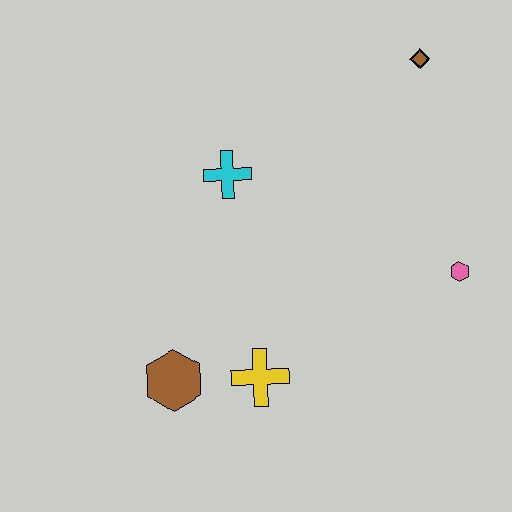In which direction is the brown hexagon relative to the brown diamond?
The brown hexagon is below the brown diamond.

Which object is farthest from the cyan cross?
The pink hexagon is farthest from the cyan cross.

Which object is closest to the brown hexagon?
The yellow cross is closest to the brown hexagon.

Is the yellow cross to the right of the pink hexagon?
No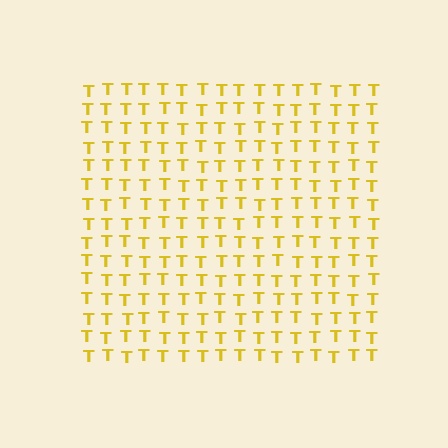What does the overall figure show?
The overall figure shows a square.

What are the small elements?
The small elements are letter T's.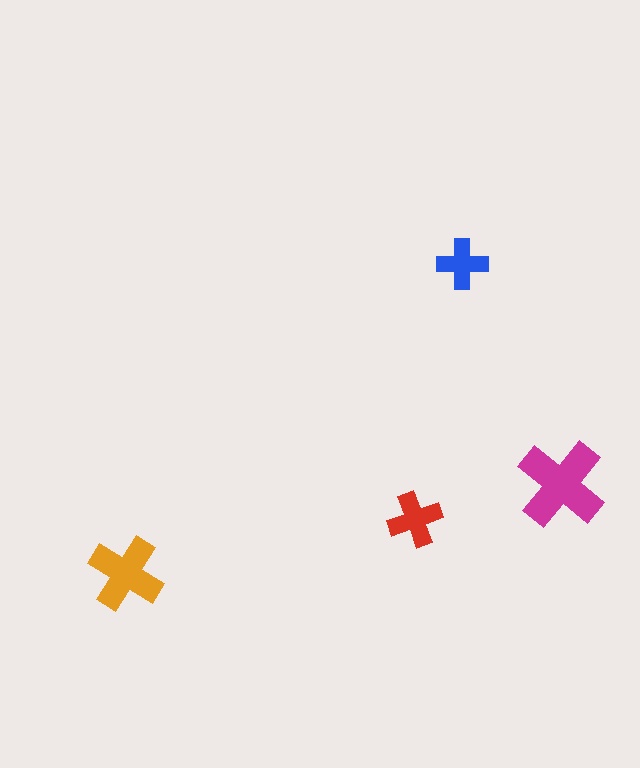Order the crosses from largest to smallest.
the magenta one, the orange one, the red one, the blue one.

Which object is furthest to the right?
The magenta cross is rightmost.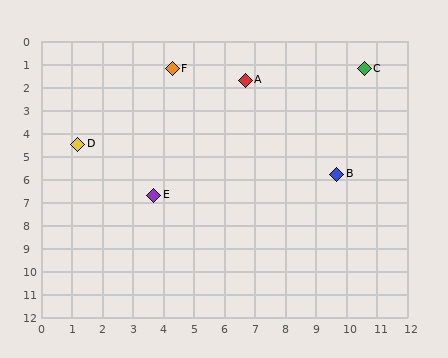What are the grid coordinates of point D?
Point D is at approximately (1.2, 4.5).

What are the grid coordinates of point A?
Point A is at approximately (6.7, 1.7).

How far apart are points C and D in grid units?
Points C and D are about 10.0 grid units apart.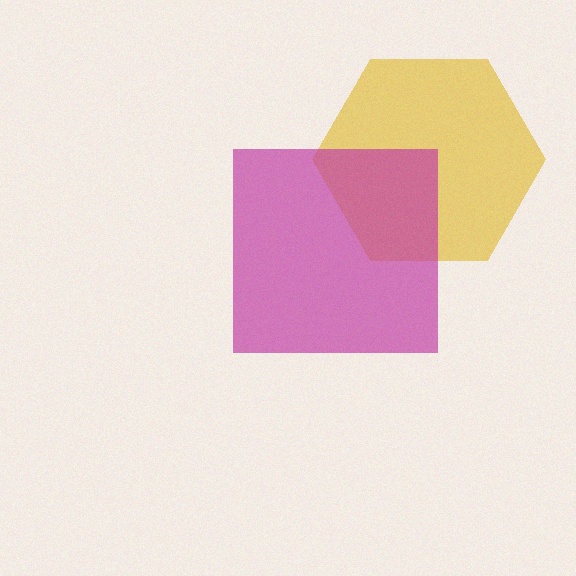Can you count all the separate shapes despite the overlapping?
Yes, there are 2 separate shapes.